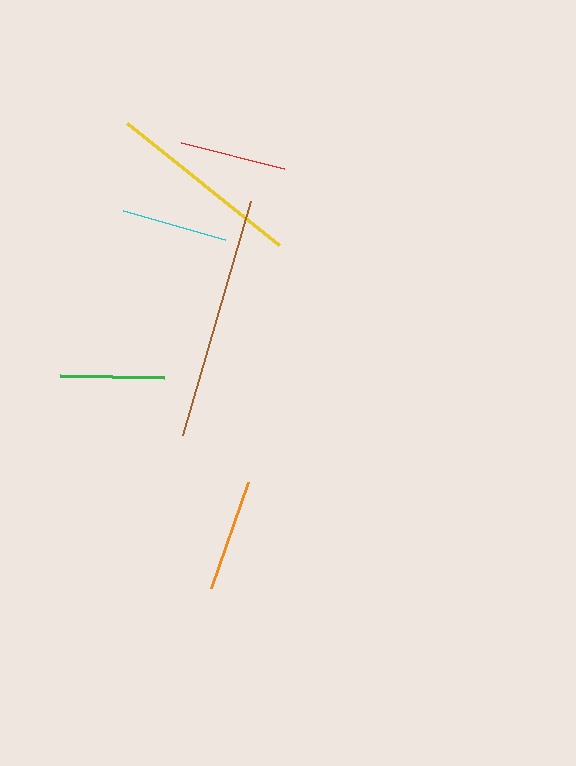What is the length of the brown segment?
The brown segment is approximately 243 pixels long.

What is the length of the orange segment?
The orange segment is approximately 113 pixels long.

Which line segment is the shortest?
The green line is the shortest at approximately 104 pixels.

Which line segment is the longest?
The brown line is the longest at approximately 243 pixels.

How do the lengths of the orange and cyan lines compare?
The orange and cyan lines are approximately the same length.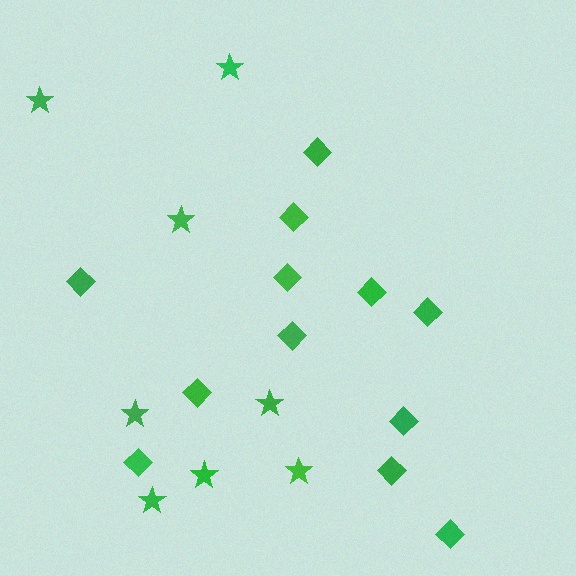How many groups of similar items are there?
There are 2 groups: one group of diamonds (12) and one group of stars (8).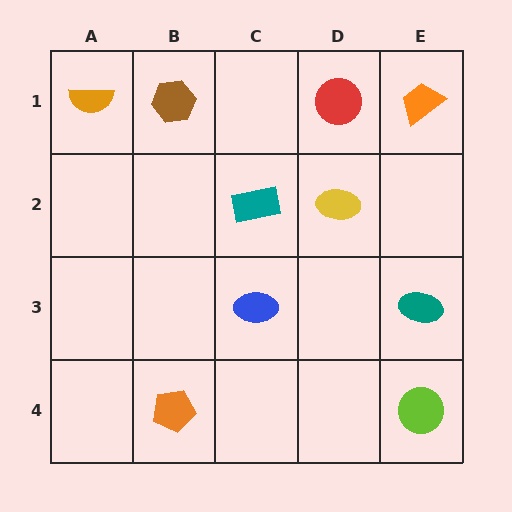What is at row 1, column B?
A brown hexagon.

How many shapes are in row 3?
2 shapes.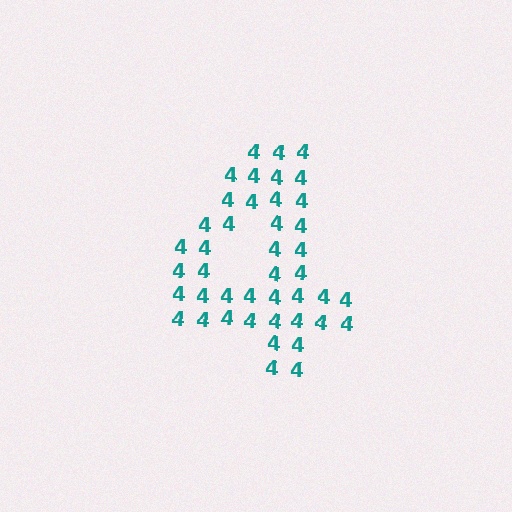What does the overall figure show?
The overall figure shows the digit 4.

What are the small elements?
The small elements are digit 4's.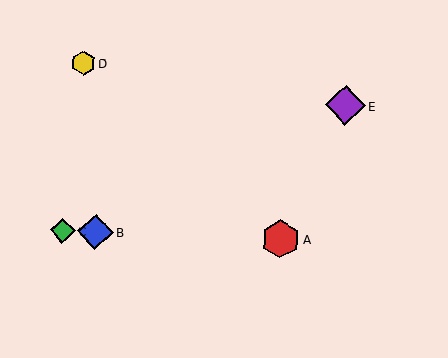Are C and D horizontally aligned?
No, C is at y≈231 and D is at y≈63.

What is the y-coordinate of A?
Object A is at y≈239.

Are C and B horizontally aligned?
Yes, both are at y≈231.